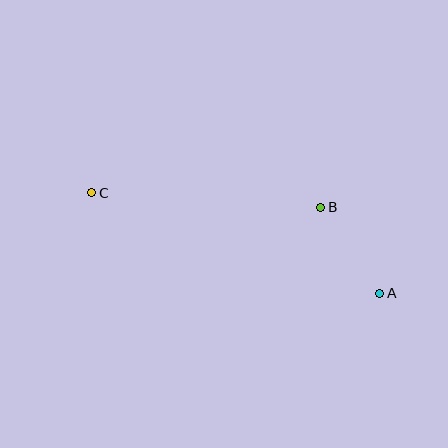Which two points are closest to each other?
Points A and B are closest to each other.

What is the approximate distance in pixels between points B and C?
The distance between B and C is approximately 230 pixels.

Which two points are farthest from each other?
Points A and C are farthest from each other.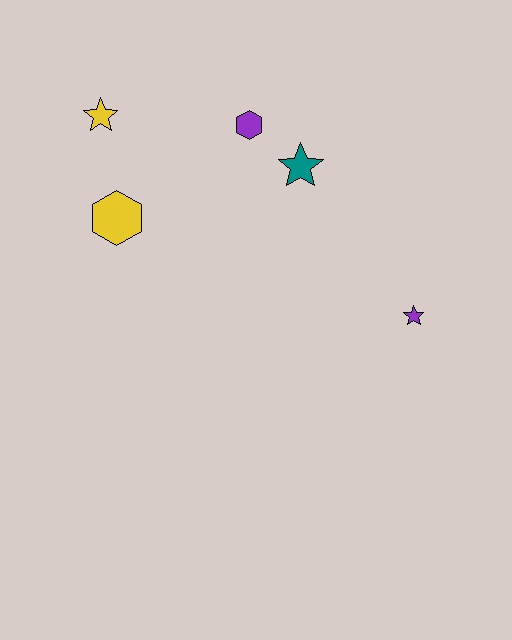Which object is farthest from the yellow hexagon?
The purple star is farthest from the yellow hexagon.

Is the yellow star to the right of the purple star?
No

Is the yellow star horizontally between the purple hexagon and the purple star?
No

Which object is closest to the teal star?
The purple hexagon is closest to the teal star.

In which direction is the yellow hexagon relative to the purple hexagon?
The yellow hexagon is to the left of the purple hexagon.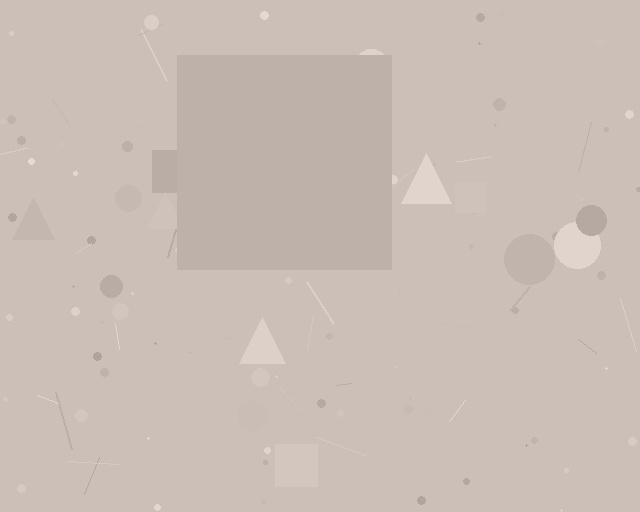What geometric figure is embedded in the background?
A square is embedded in the background.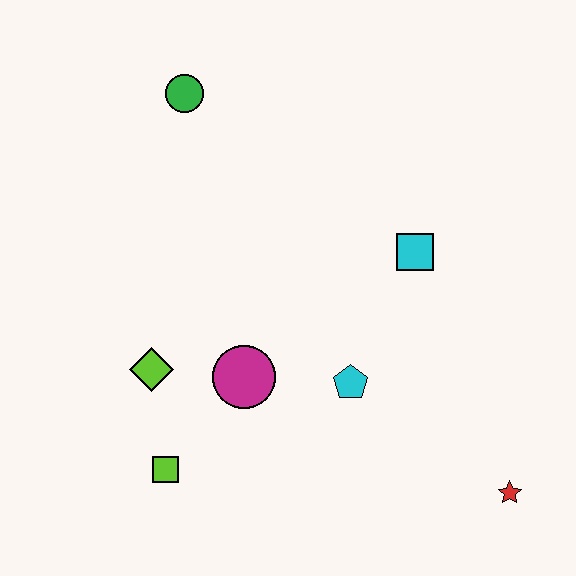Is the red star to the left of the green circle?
No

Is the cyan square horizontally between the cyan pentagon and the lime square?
No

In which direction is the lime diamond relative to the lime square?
The lime diamond is above the lime square.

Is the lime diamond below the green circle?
Yes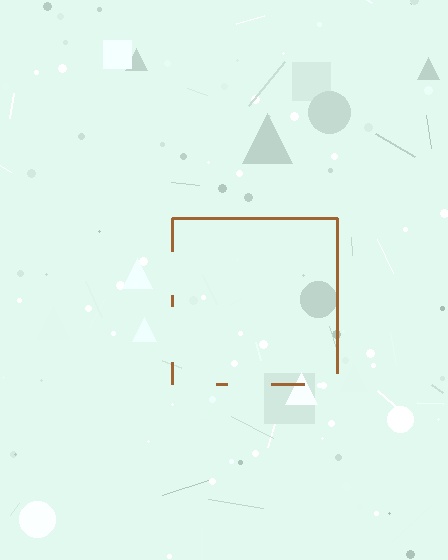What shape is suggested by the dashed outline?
The dashed outline suggests a square.